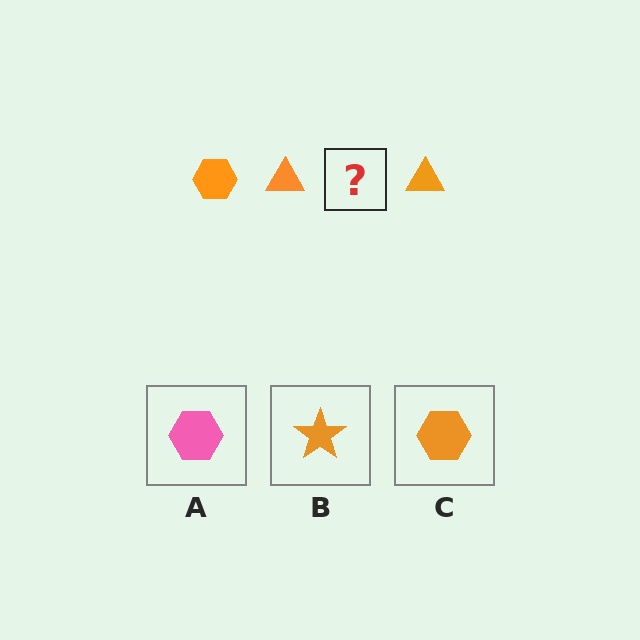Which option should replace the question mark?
Option C.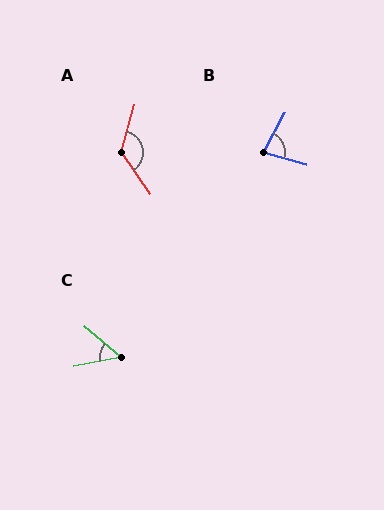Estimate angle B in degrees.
Approximately 77 degrees.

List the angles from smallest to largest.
C (51°), B (77°), A (130°).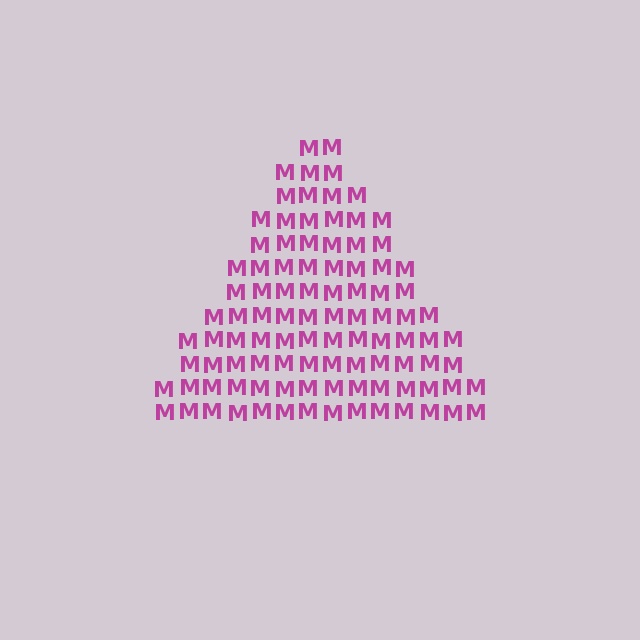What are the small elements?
The small elements are letter M's.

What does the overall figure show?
The overall figure shows a triangle.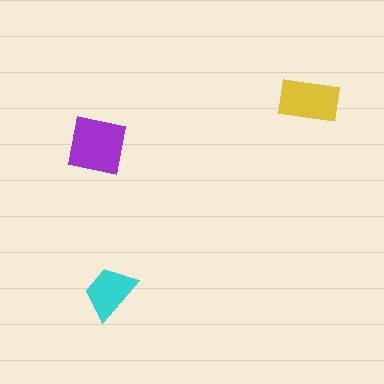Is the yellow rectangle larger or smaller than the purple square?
Smaller.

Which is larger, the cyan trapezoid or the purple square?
The purple square.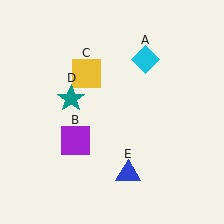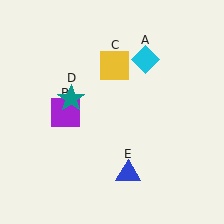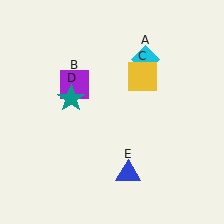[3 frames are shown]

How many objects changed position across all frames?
2 objects changed position: purple square (object B), yellow square (object C).